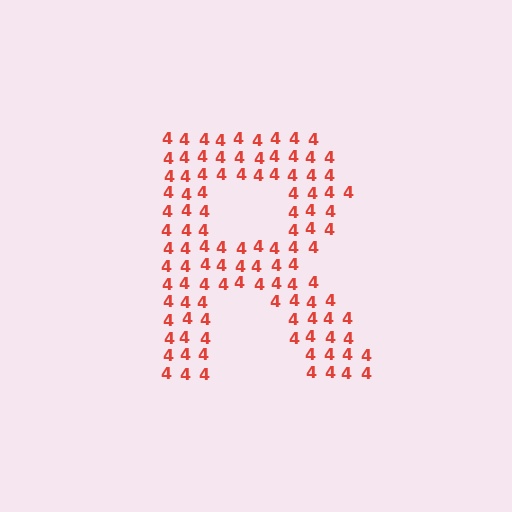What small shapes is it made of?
It is made of small digit 4's.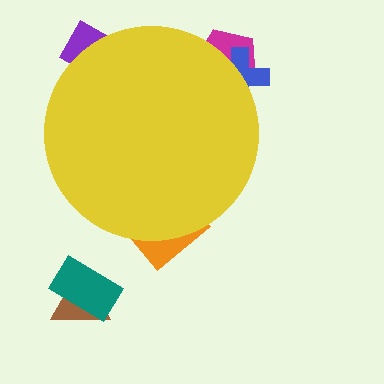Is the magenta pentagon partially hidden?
Yes, the magenta pentagon is partially hidden behind the yellow circle.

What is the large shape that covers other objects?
A yellow circle.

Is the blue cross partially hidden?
Yes, the blue cross is partially hidden behind the yellow circle.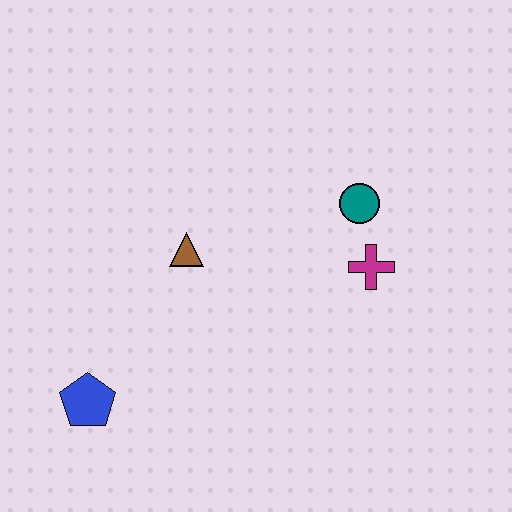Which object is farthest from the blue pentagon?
The teal circle is farthest from the blue pentagon.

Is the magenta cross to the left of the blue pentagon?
No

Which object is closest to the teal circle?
The magenta cross is closest to the teal circle.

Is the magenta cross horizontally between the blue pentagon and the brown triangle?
No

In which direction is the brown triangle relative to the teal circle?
The brown triangle is to the left of the teal circle.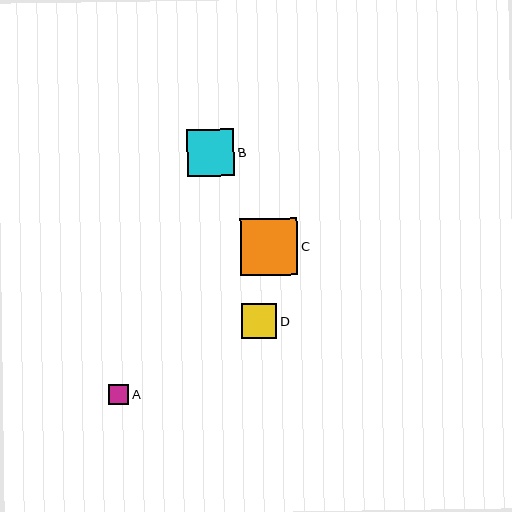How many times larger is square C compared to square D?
Square C is approximately 1.6 times the size of square D.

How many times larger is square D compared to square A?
Square D is approximately 1.7 times the size of square A.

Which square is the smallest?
Square A is the smallest with a size of approximately 20 pixels.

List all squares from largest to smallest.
From largest to smallest: C, B, D, A.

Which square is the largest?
Square C is the largest with a size of approximately 57 pixels.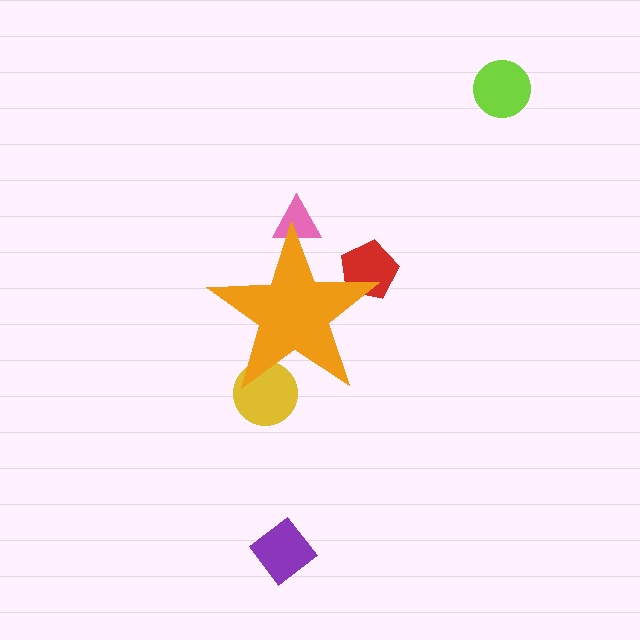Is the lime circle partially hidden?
No, the lime circle is fully visible.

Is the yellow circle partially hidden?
Yes, the yellow circle is partially hidden behind the orange star.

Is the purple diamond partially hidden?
No, the purple diamond is fully visible.